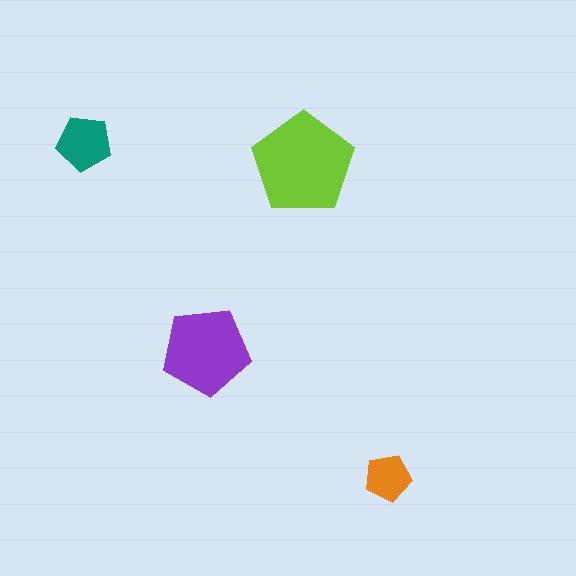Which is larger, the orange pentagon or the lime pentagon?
The lime one.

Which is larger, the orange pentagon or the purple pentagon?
The purple one.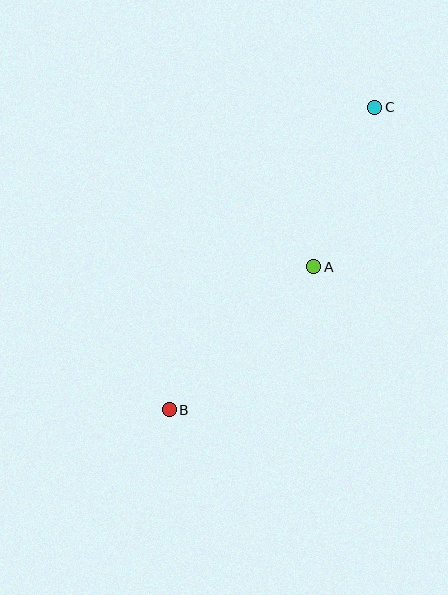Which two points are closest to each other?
Points A and C are closest to each other.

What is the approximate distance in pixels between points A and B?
The distance between A and B is approximately 203 pixels.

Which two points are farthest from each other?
Points B and C are farthest from each other.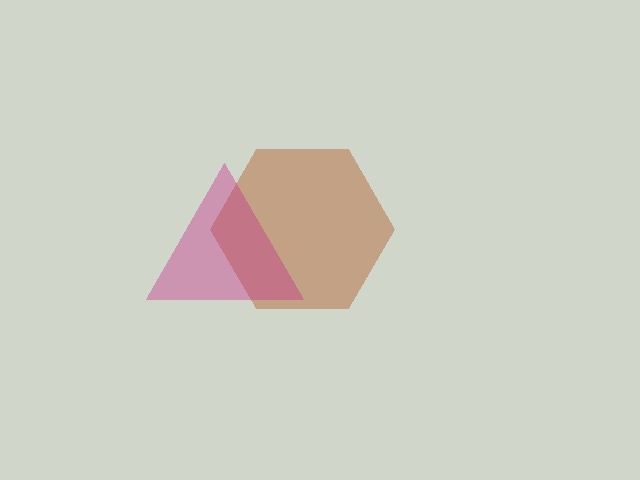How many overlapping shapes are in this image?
There are 2 overlapping shapes in the image.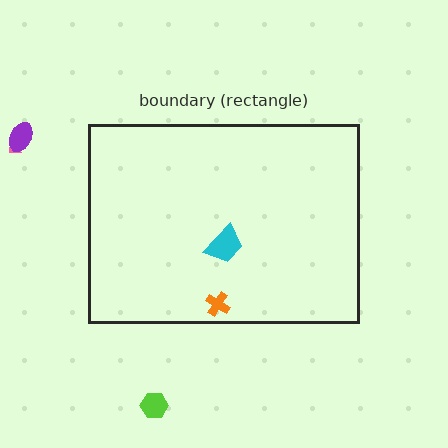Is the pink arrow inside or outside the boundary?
Outside.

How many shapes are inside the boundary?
2 inside, 3 outside.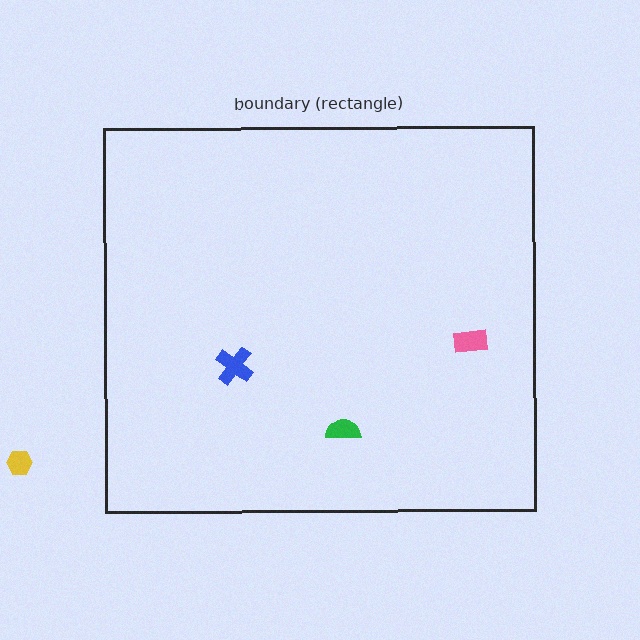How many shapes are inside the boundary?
3 inside, 1 outside.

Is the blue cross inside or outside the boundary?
Inside.